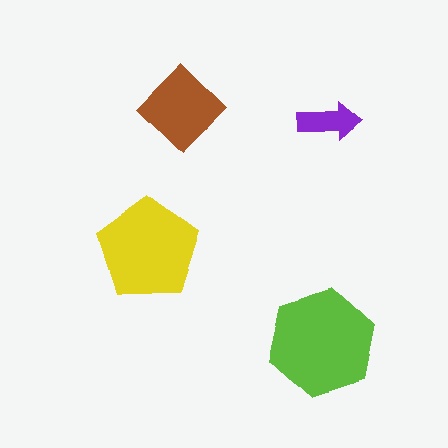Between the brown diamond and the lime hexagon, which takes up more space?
The lime hexagon.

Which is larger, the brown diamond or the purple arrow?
The brown diamond.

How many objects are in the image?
There are 4 objects in the image.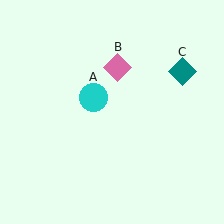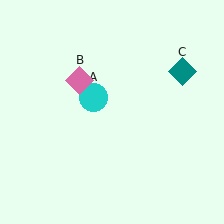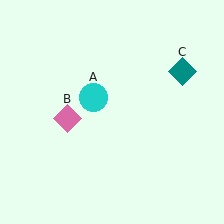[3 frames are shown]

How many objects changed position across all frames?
1 object changed position: pink diamond (object B).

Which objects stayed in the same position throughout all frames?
Cyan circle (object A) and teal diamond (object C) remained stationary.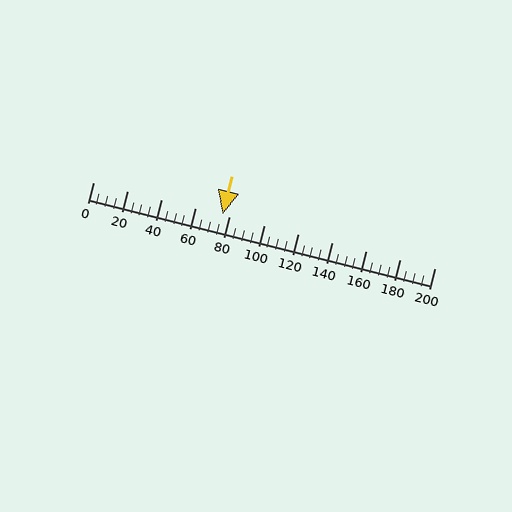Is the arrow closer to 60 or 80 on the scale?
The arrow is closer to 80.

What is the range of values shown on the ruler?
The ruler shows values from 0 to 200.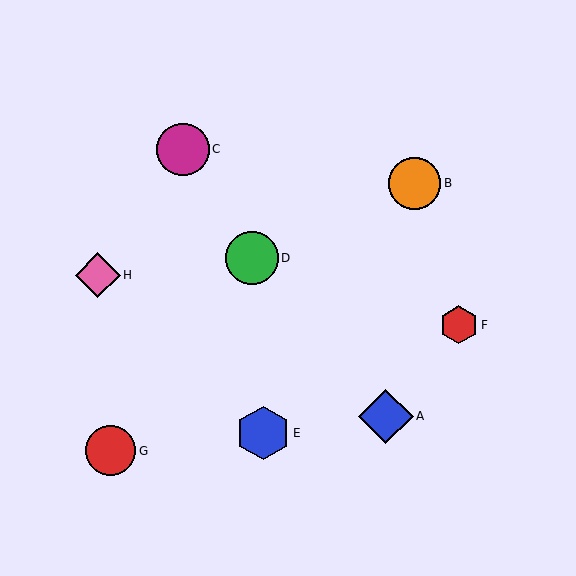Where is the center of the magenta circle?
The center of the magenta circle is at (183, 149).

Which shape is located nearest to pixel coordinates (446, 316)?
The red hexagon (labeled F) at (459, 325) is nearest to that location.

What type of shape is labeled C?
Shape C is a magenta circle.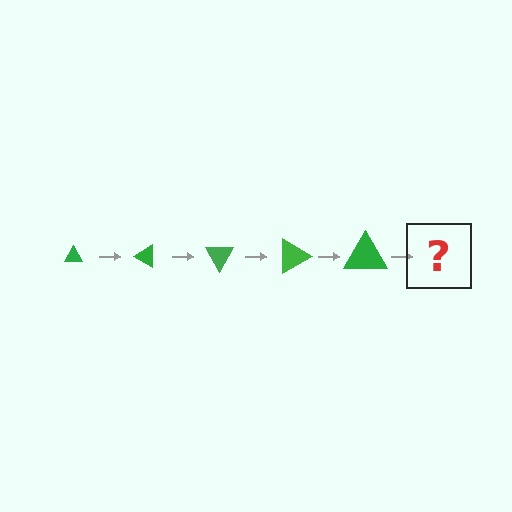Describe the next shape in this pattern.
It should be a triangle, larger than the previous one and rotated 150 degrees from the start.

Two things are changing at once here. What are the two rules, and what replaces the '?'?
The two rules are that the triangle grows larger each step and it rotates 30 degrees each step. The '?' should be a triangle, larger than the previous one and rotated 150 degrees from the start.